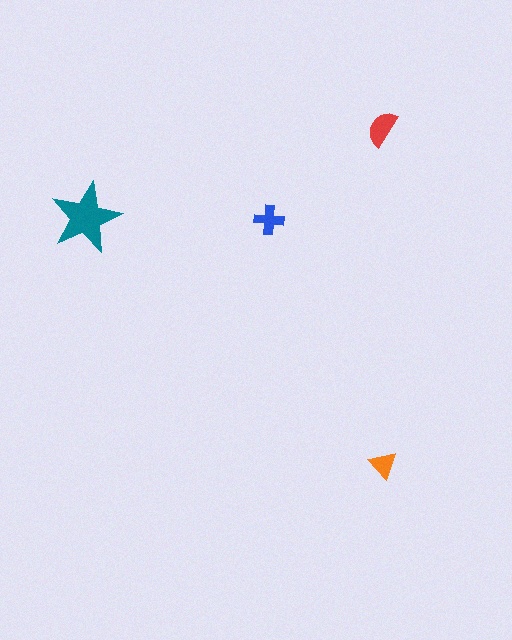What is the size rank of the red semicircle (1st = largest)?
2nd.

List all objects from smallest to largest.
The orange triangle, the blue cross, the red semicircle, the teal star.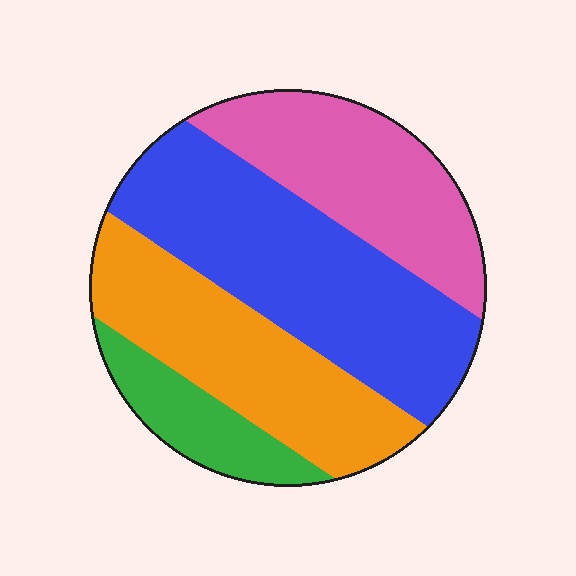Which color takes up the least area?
Green, at roughly 10%.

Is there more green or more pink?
Pink.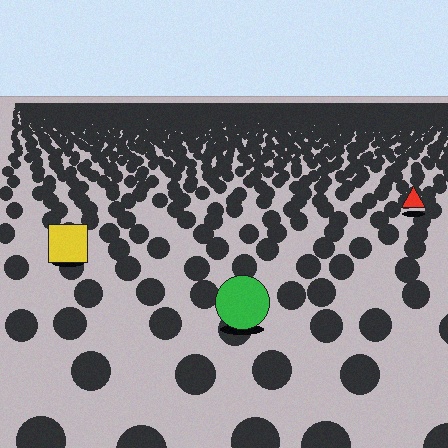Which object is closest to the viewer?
The green circle is closest. The texture marks near it are larger and more spread out.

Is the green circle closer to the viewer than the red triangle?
Yes. The green circle is closer — you can tell from the texture gradient: the ground texture is coarser near it.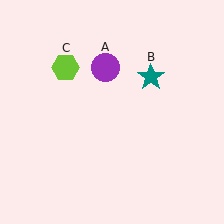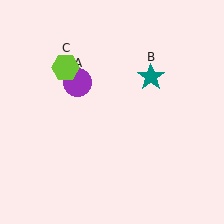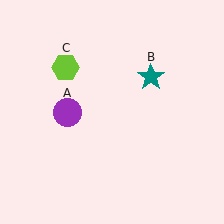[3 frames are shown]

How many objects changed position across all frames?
1 object changed position: purple circle (object A).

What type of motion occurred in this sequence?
The purple circle (object A) rotated counterclockwise around the center of the scene.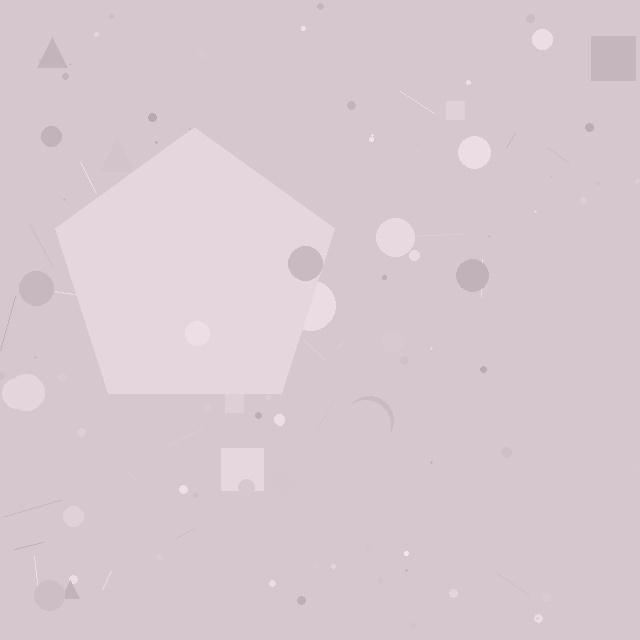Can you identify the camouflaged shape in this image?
The camouflaged shape is a pentagon.